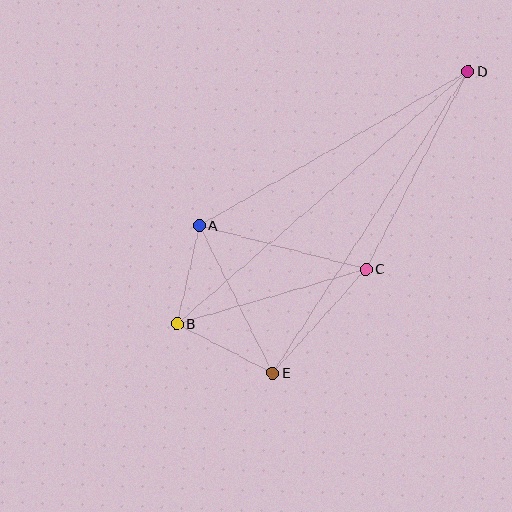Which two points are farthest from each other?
Points B and D are farthest from each other.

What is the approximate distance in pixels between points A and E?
The distance between A and E is approximately 165 pixels.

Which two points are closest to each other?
Points A and B are closest to each other.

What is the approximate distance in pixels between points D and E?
The distance between D and E is approximately 359 pixels.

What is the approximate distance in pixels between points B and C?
The distance between B and C is approximately 196 pixels.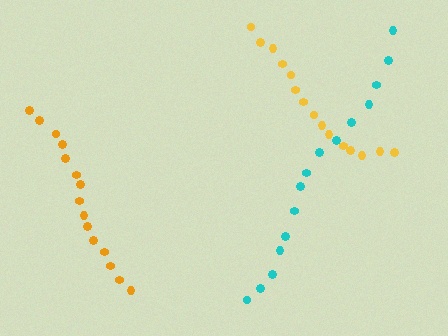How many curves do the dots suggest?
There are 3 distinct paths.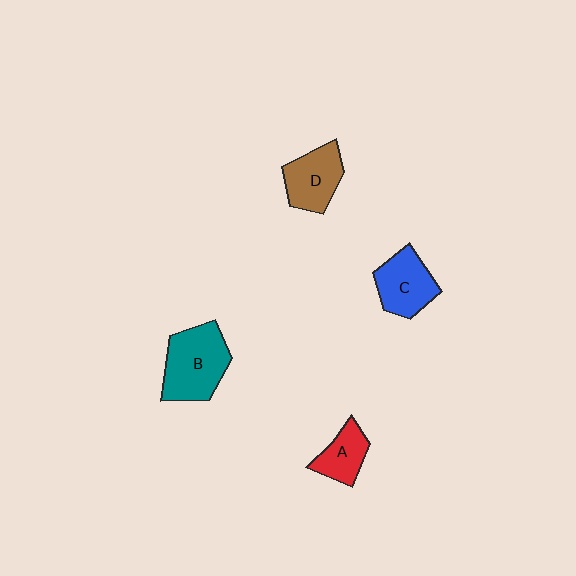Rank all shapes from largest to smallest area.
From largest to smallest: B (teal), C (blue), D (brown), A (red).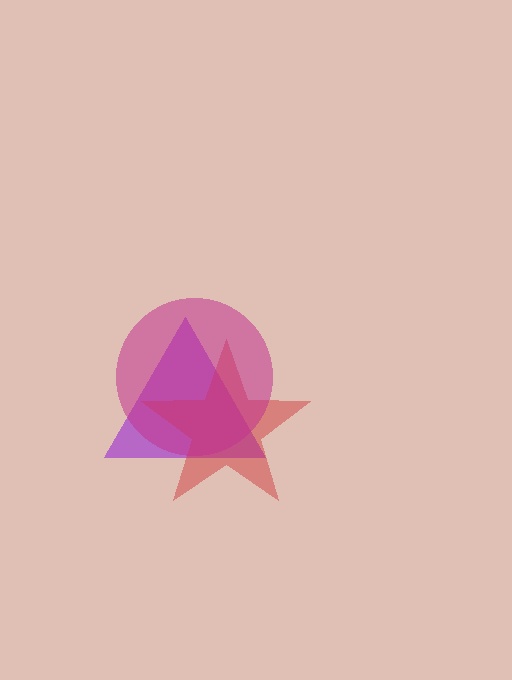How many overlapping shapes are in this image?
There are 3 overlapping shapes in the image.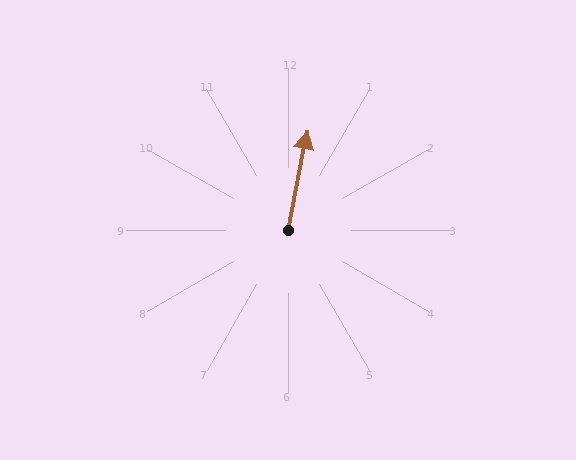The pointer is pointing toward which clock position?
Roughly 12 o'clock.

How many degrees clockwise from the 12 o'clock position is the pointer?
Approximately 11 degrees.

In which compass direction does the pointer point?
North.